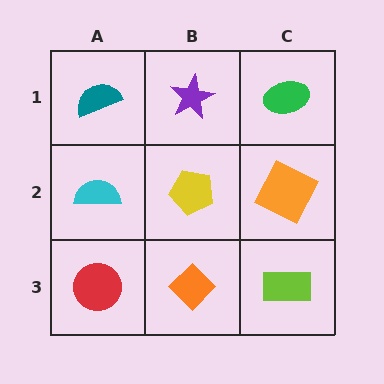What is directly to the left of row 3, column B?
A red circle.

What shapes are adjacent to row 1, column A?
A cyan semicircle (row 2, column A), a purple star (row 1, column B).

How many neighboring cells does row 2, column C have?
3.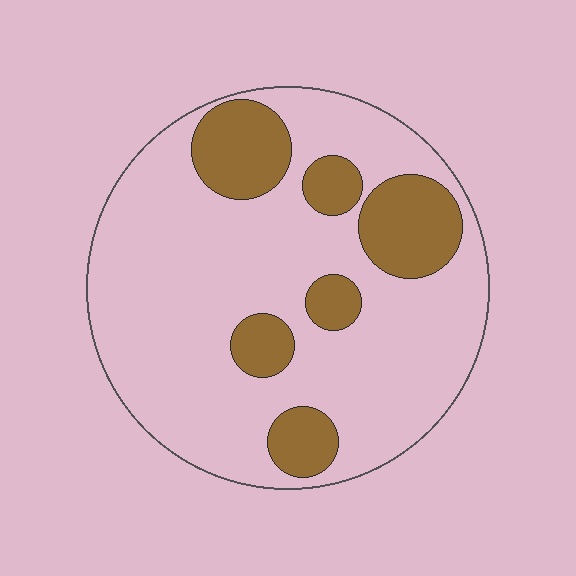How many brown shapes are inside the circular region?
6.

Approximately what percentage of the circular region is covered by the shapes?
Approximately 25%.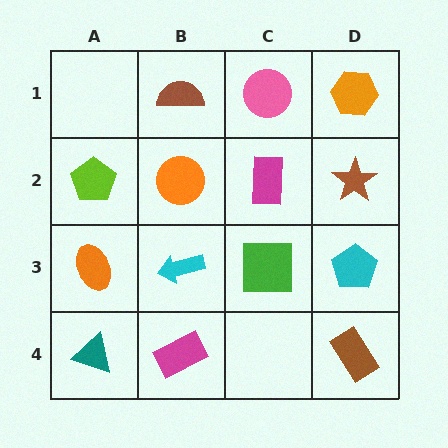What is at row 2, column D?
A brown star.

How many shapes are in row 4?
3 shapes.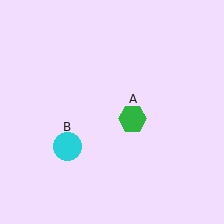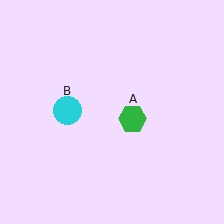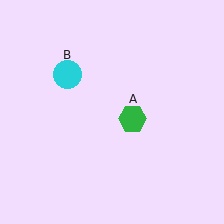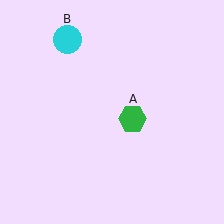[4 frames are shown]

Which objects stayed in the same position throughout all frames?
Green hexagon (object A) remained stationary.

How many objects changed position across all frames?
1 object changed position: cyan circle (object B).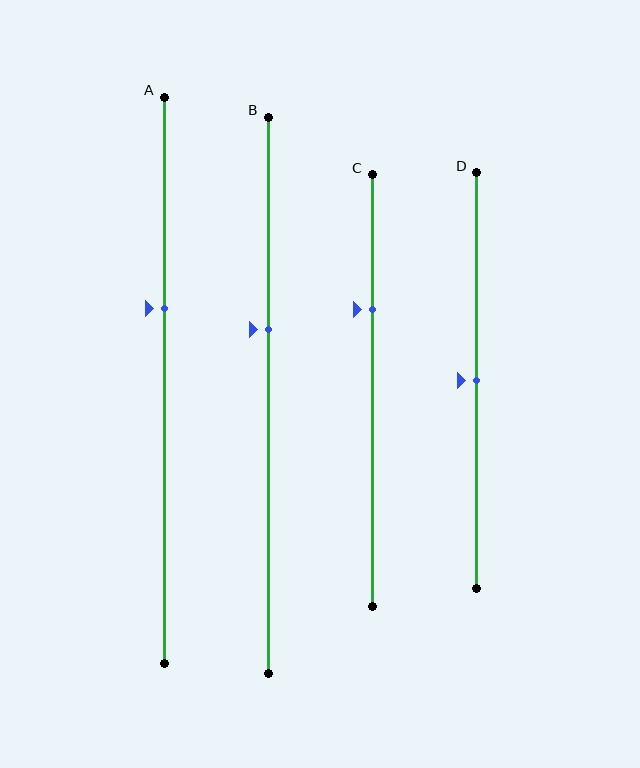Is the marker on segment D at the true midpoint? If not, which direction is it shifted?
Yes, the marker on segment D is at the true midpoint.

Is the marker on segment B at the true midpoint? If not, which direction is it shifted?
No, the marker on segment B is shifted upward by about 12% of the segment length.